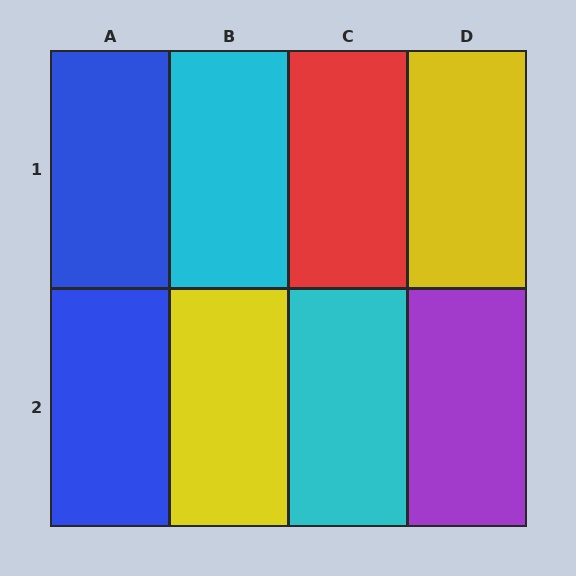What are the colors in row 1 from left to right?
Blue, cyan, red, yellow.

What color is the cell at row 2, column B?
Yellow.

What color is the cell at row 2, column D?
Purple.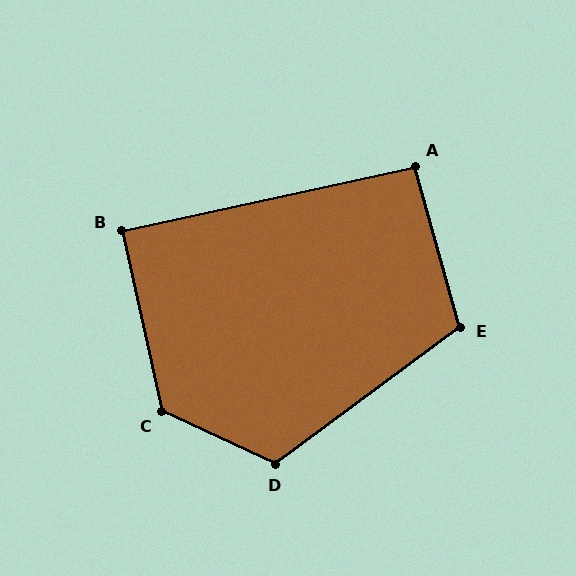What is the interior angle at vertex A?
Approximately 93 degrees (approximately right).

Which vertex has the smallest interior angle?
B, at approximately 90 degrees.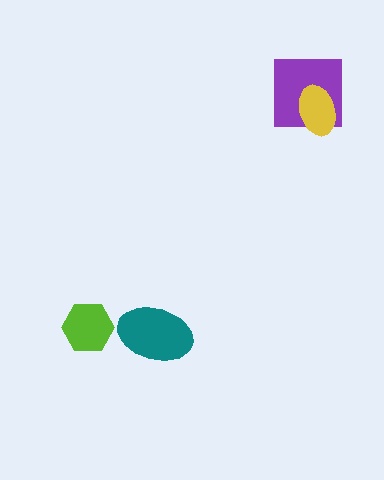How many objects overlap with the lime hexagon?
0 objects overlap with the lime hexagon.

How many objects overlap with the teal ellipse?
0 objects overlap with the teal ellipse.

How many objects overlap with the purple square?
1 object overlaps with the purple square.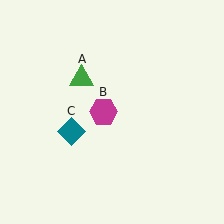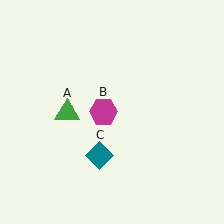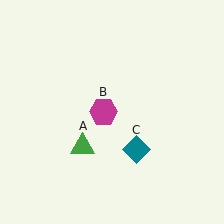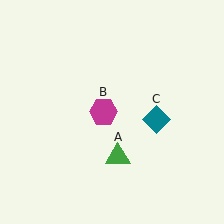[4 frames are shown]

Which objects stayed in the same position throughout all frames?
Magenta hexagon (object B) remained stationary.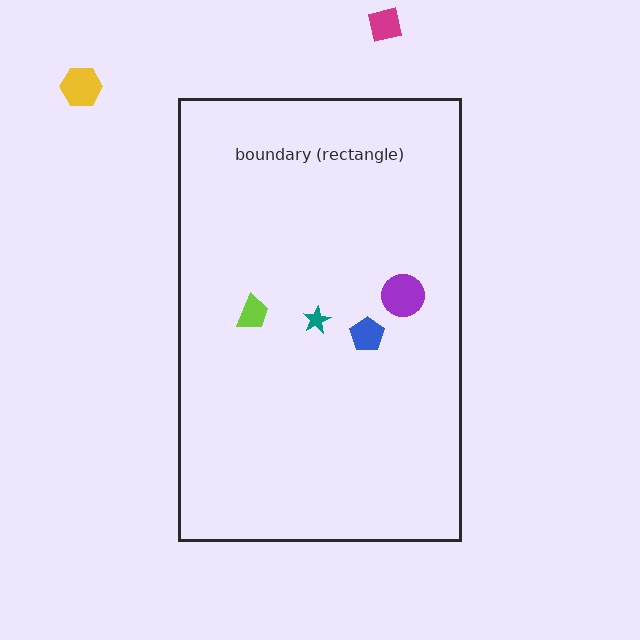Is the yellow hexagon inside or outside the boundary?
Outside.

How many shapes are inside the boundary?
4 inside, 2 outside.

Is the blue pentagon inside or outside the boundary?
Inside.